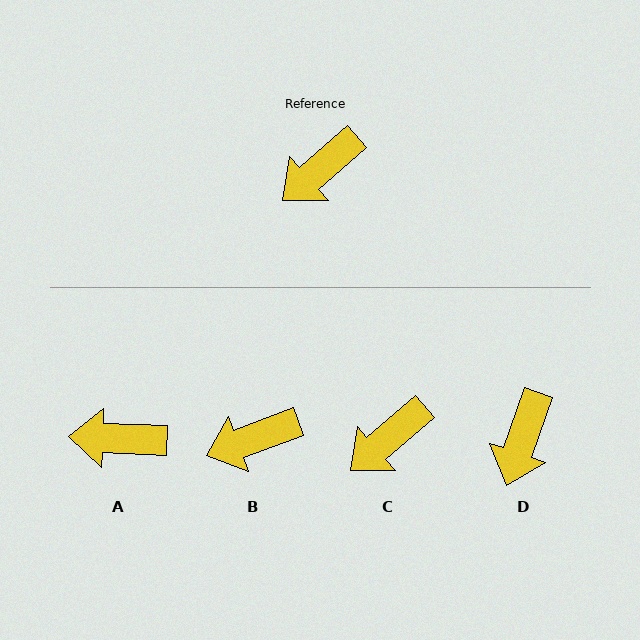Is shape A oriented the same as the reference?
No, it is off by about 43 degrees.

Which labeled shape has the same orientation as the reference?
C.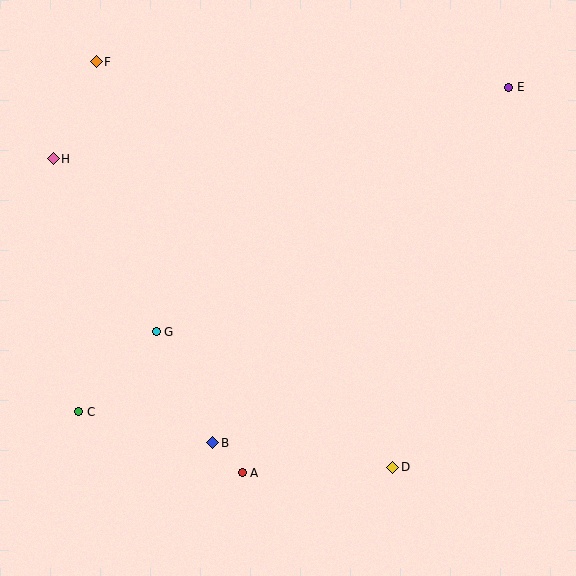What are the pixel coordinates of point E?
Point E is at (509, 87).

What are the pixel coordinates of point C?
Point C is at (79, 412).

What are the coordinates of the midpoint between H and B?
The midpoint between H and B is at (133, 301).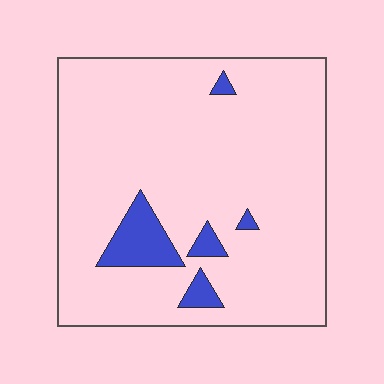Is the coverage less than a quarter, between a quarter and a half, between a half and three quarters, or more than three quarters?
Less than a quarter.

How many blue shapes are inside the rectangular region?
5.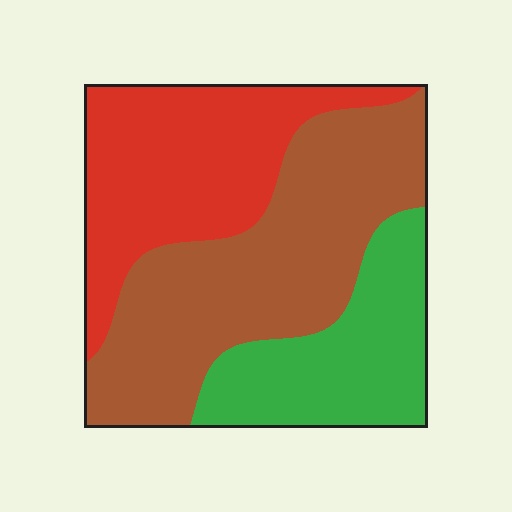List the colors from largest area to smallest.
From largest to smallest: brown, red, green.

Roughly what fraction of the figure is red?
Red covers 32% of the figure.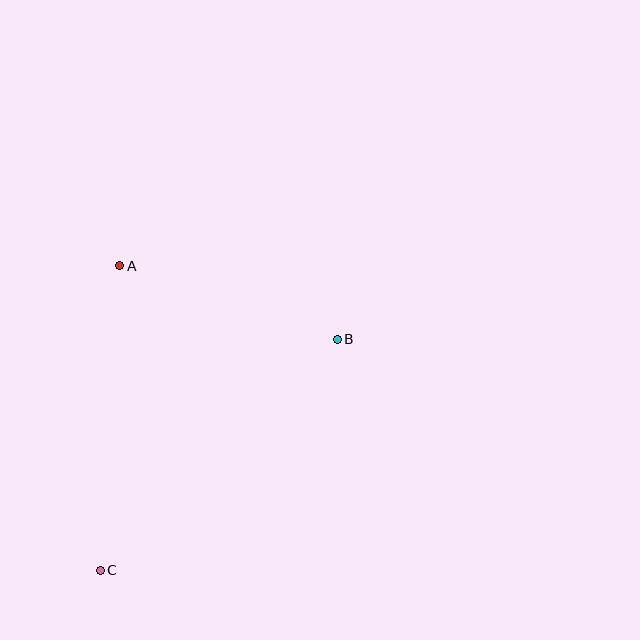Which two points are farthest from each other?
Points B and C are farthest from each other.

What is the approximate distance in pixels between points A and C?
The distance between A and C is approximately 305 pixels.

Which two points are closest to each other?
Points A and B are closest to each other.